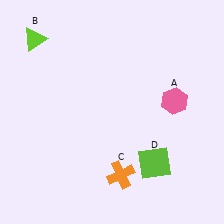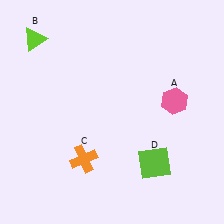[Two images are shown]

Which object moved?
The orange cross (C) moved left.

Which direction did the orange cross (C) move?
The orange cross (C) moved left.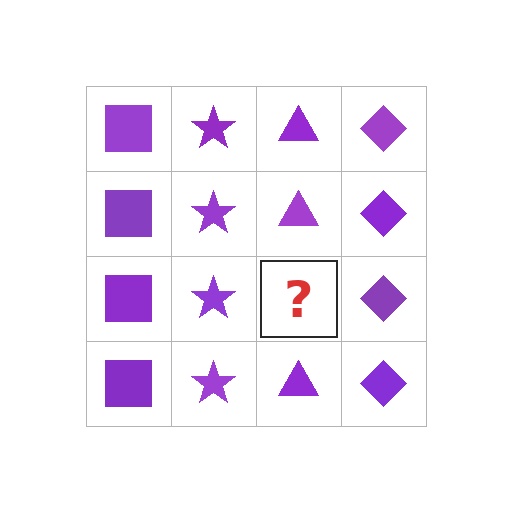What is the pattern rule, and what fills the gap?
The rule is that each column has a consistent shape. The gap should be filled with a purple triangle.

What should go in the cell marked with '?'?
The missing cell should contain a purple triangle.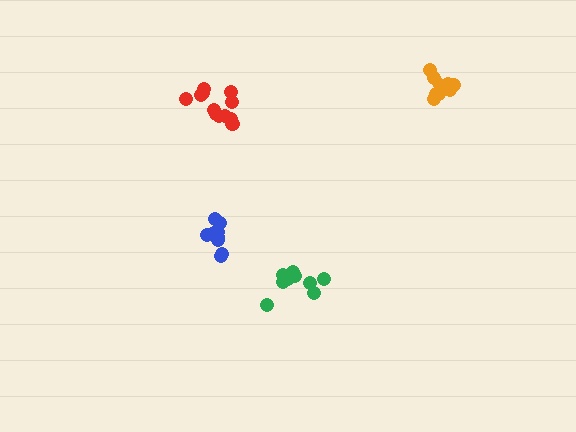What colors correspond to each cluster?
The clusters are colored: orange, green, blue, red.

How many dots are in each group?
Group 1: 9 dots, Group 2: 9 dots, Group 3: 9 dots, Group 4: 12 dots (39 total).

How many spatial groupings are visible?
There are 4 spatial groupings.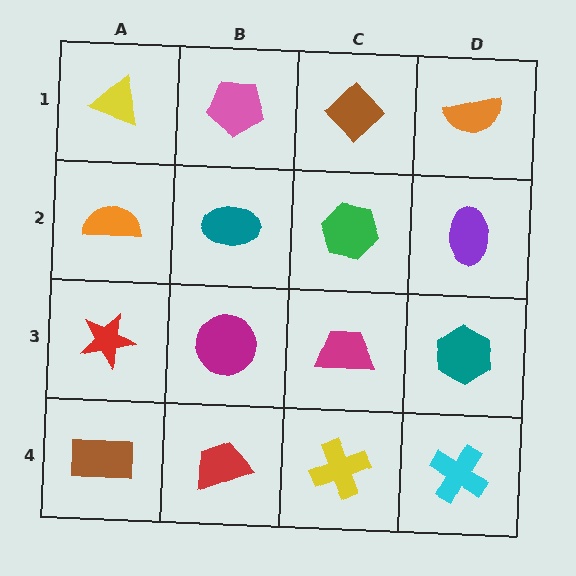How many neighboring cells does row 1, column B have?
3.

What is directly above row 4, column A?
A red star.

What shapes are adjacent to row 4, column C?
A magenta trapezoid (row 3, column C), a red trapezoid (row 4, column B), a cyan cross (row 4, column D).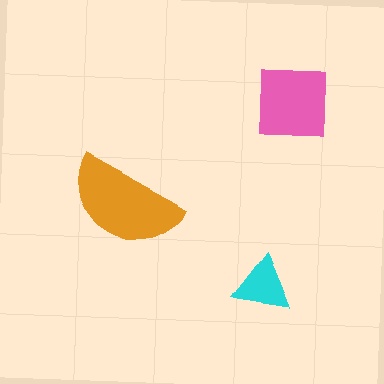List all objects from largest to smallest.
The orange semicircle, the pink square, the cyan triangle.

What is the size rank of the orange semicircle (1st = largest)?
1st.